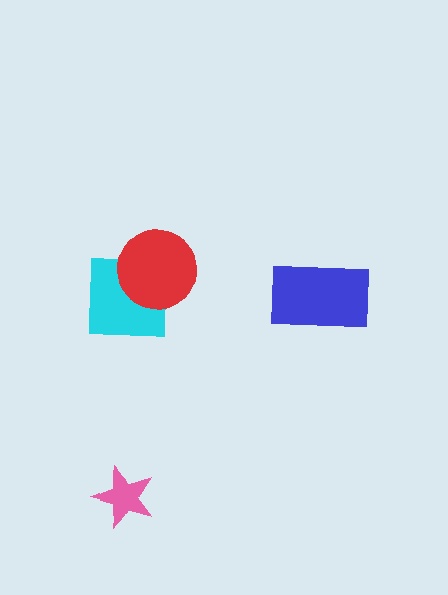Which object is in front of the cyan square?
The red circle is in front of the cyan square.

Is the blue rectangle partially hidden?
No, no other shape covers it.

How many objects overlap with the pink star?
0 objects overlap with the pink star.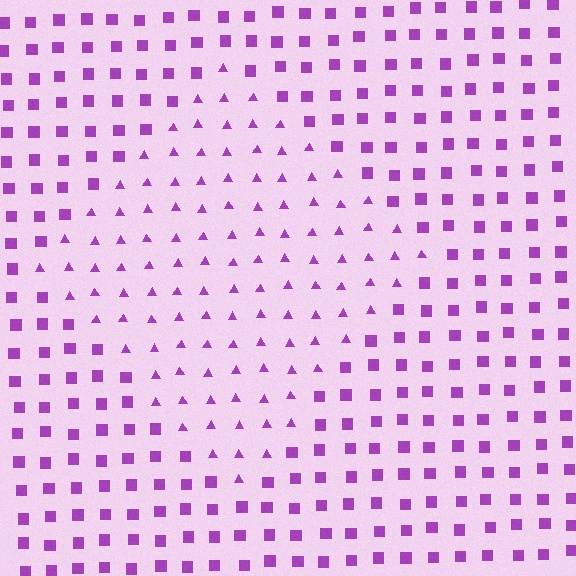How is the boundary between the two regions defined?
The boundary is defined by a change in element shape: triangles inside vs. squares outside. All elements share the same color and spacing.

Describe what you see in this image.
The image is filled with small purple elements arranged in a uniform grid. A diamond-shaped region contains triangles, while the surrounding area contains squares. The boundary is defined purely by the change in element shape.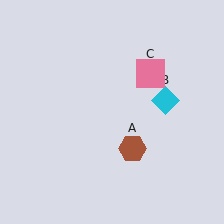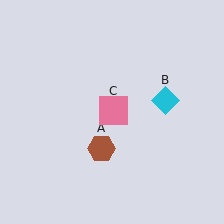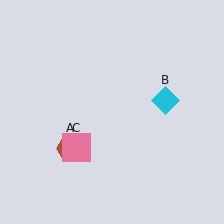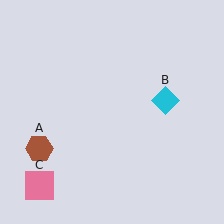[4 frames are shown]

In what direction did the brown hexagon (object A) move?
The brown hexagon (object A) moved left.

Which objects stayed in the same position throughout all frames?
Cyan diamond (object B) remained stationary.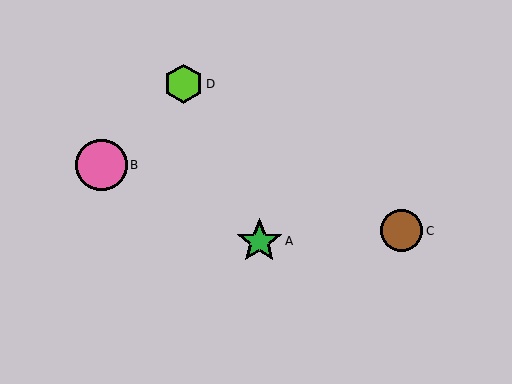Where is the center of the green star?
The center of the green star is at (259, 241).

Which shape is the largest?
The pink circle (labeled B) is the largest.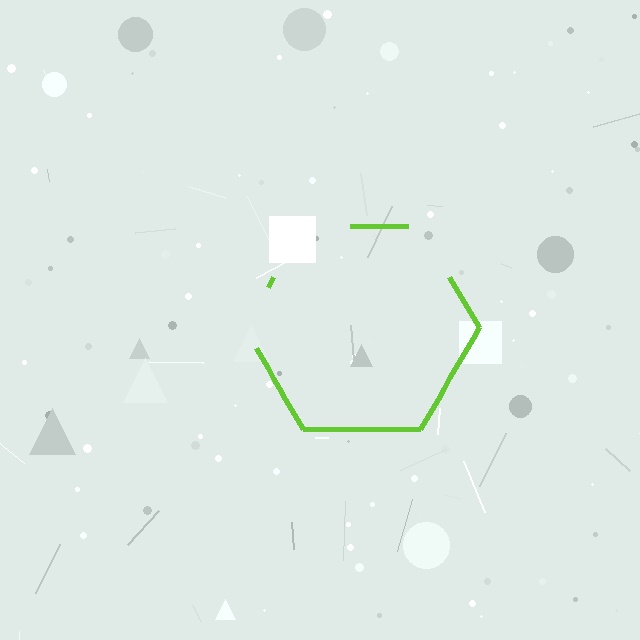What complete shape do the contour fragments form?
The contour fragments form a hexagon.